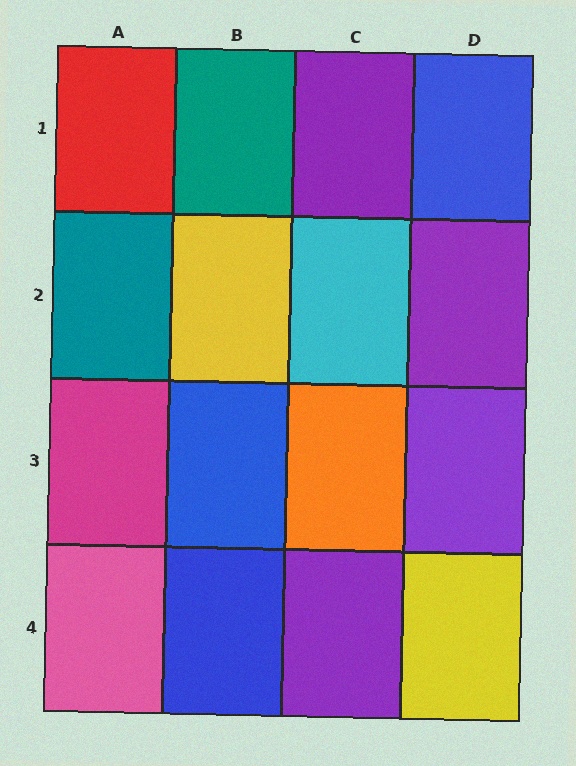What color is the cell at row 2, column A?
Teal.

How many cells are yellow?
2 cells are yellow.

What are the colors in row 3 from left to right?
Magenta, blue, orange, purple.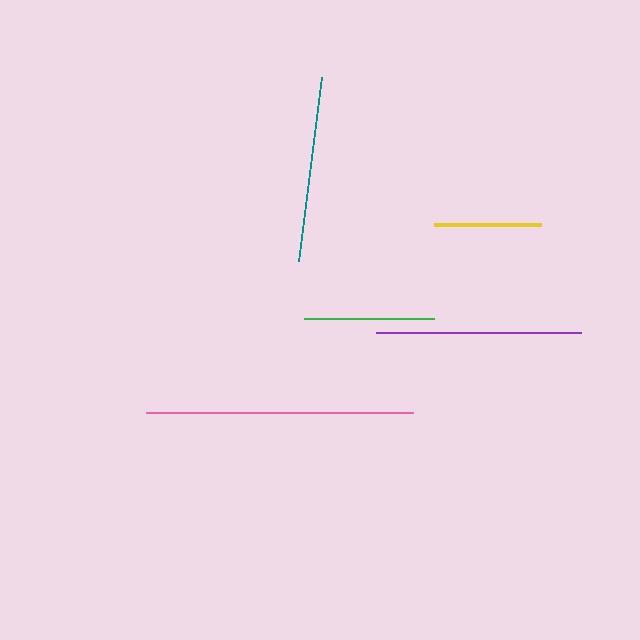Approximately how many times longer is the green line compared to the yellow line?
The green line is approximately 1.2 times the length of the yellow line.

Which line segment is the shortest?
The yellow line is the shortest at approximately 107 pixels.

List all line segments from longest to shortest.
From longest to shortest: pink, purple, teal, green, yellow.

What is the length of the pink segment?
The pink segment is approximately 268 pixels long.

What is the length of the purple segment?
The purple segment is approximately 205 pixels long.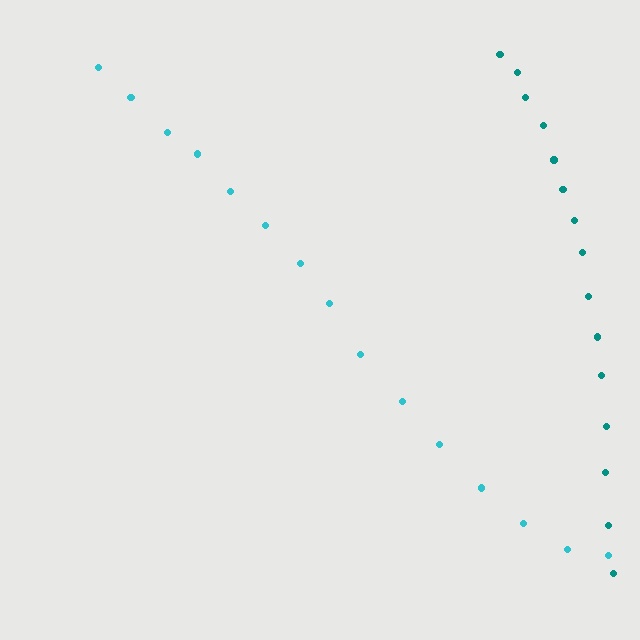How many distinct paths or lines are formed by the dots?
There are 2 distinct paths.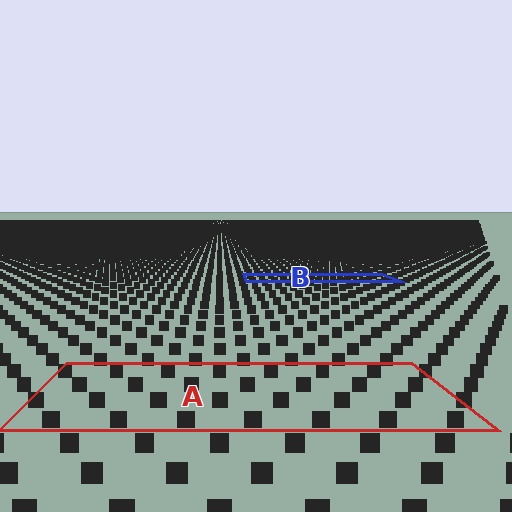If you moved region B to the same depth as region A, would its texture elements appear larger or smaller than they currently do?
They would appear larger. At a closer depth, the same texture elements are projected at a bigger on-screen size.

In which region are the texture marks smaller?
The texture marks are smaller in region B, because it is farther away.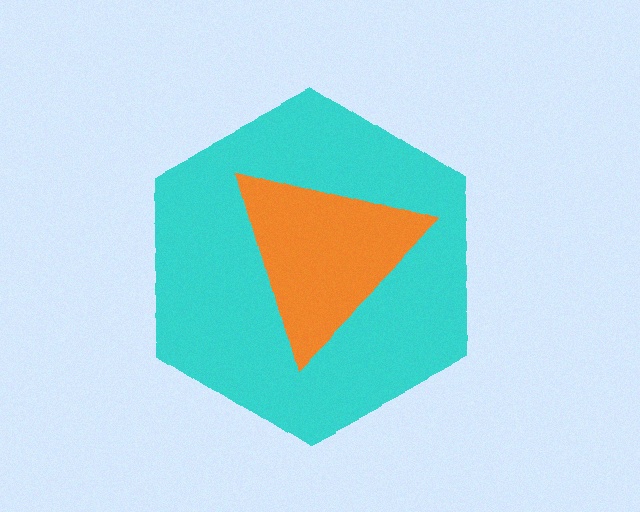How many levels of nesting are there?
2.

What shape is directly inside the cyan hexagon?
The orange triangle.